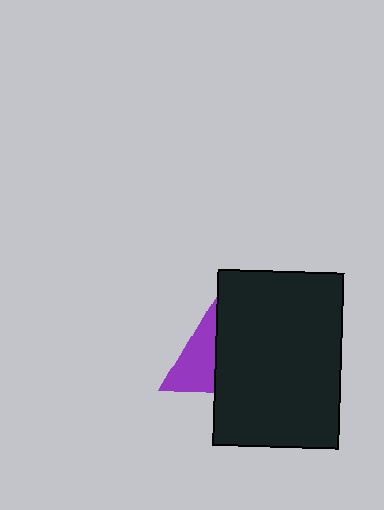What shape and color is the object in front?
The object in front is a black rectangle.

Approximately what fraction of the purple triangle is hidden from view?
Roughly 67% of the purple triangle is hidden behind the black rectangle.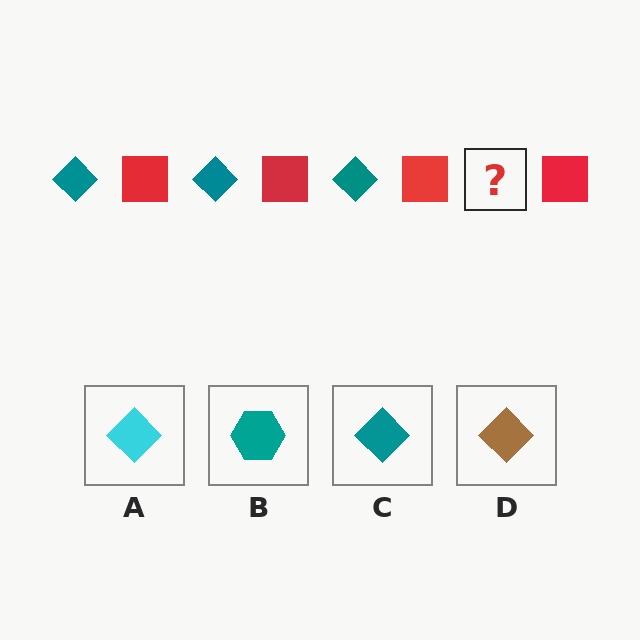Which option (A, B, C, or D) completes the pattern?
C.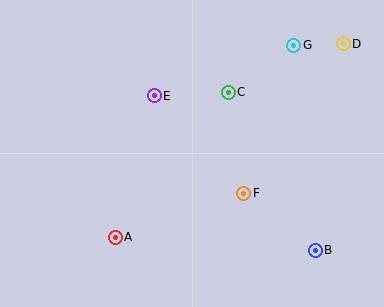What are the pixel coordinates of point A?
Point A is at (115, 237).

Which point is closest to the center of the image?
Point F at (244, 193) is closest to the center.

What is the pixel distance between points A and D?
The distance between A and D is 299 pixels.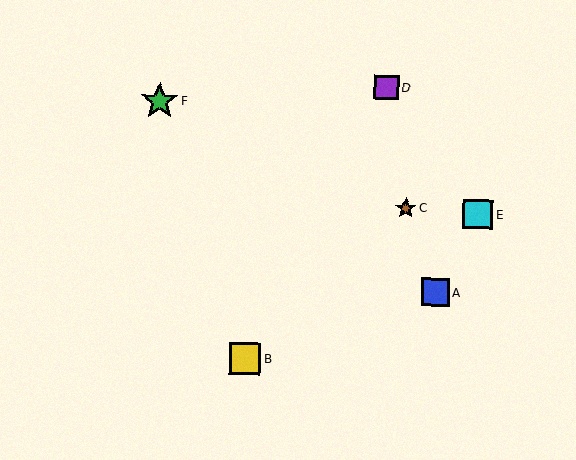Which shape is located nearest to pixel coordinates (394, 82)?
The purple square (labeled D) at (386, 88) is nearest to that location.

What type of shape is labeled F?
Shape F is a green star.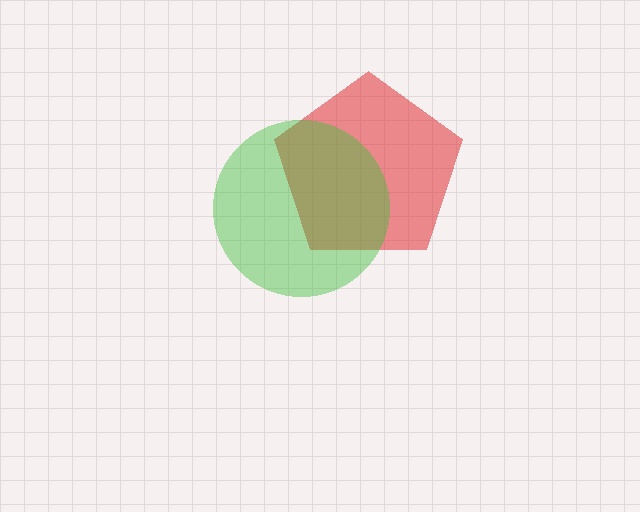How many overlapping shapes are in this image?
There are 2 overlapping shapes in the image.